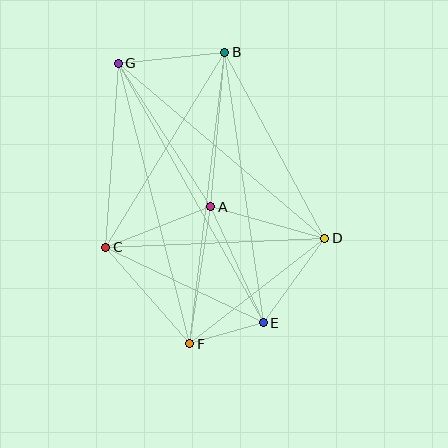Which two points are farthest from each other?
Points E and G are farthest from each other.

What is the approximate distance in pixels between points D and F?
The distance between D and F is approximately 171 pixels.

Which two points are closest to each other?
Points E and F are closest to each other.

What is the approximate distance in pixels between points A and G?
The distance between A and G is approximately 170 pixels.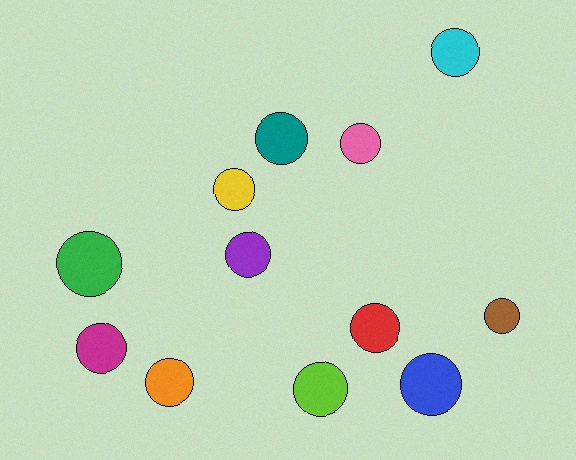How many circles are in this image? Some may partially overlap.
There are 12 circles.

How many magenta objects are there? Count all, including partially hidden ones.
There is 1 magenta object.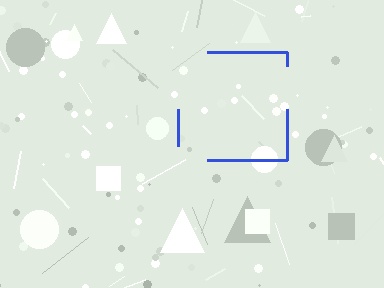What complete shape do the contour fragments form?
The contour fragments form a square.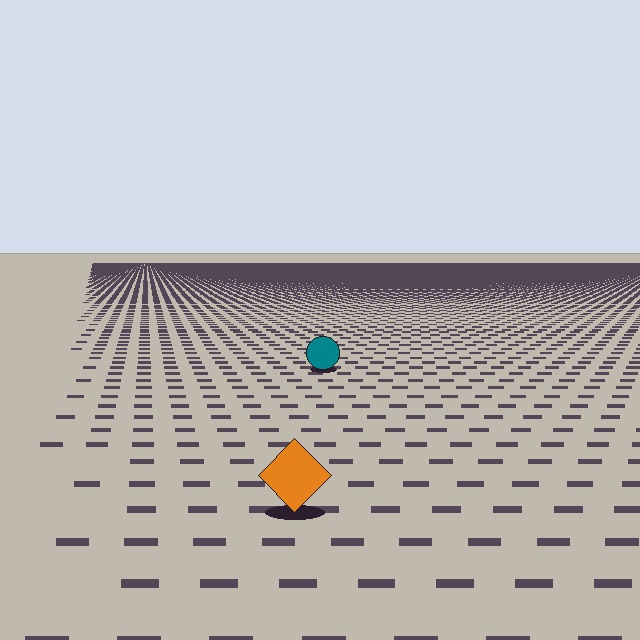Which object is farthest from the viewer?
The teal circle is farthest from the viewer. It appears smaller and the ground texture around it is denser.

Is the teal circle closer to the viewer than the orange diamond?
No. The orange diamond is closer — you can tell from the texture gradient: the ground texture is coarser near it.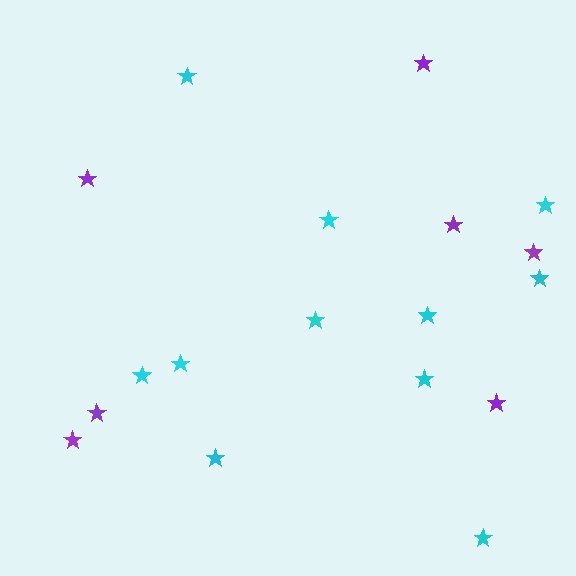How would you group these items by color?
There are 2 groups: one group of purple stars (7) and one group of cyan stars (11).